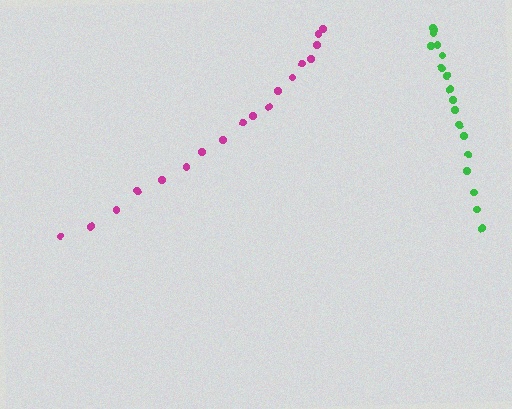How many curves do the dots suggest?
There are 2 distinct paths.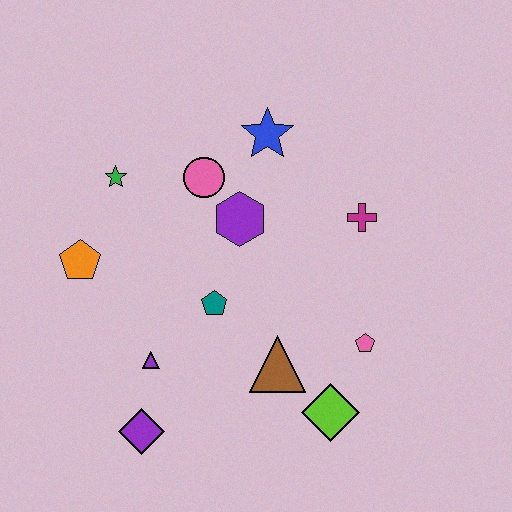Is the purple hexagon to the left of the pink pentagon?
Yes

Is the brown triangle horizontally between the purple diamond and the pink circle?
No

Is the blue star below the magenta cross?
No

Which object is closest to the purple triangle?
The purple diamond is closest to the purple triangle.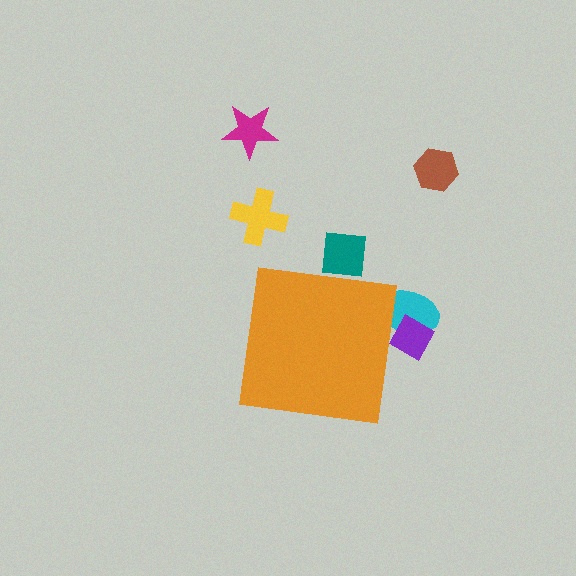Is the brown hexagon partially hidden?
No, the brown hexagon is fully visible.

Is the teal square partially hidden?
Yes, the teal square is partially hidden behind the orange square.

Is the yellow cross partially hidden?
No, the yellow cross is fully visible.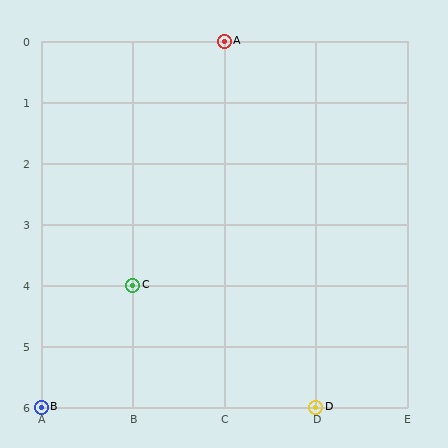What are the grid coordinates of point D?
Point D is at grid coordinates (D, 6).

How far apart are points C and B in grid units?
Points C and B are 1 column and 2 rows apart (about 2.2 grid units diagonally).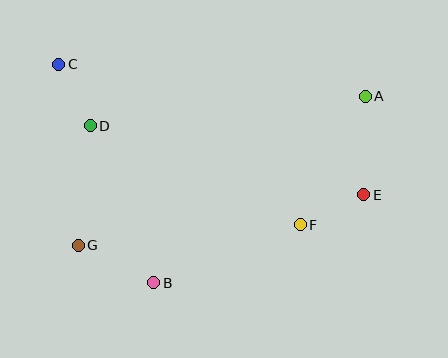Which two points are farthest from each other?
Points C and E are farthest from each other.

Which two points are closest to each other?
Points C and D are closest to each other.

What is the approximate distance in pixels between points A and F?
The distance between A and F is approximately 144 pixels.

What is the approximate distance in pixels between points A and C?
The distance between A and C is approximately 308 pixels.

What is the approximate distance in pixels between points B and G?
The distance between B and G is approximately 84 pixels.